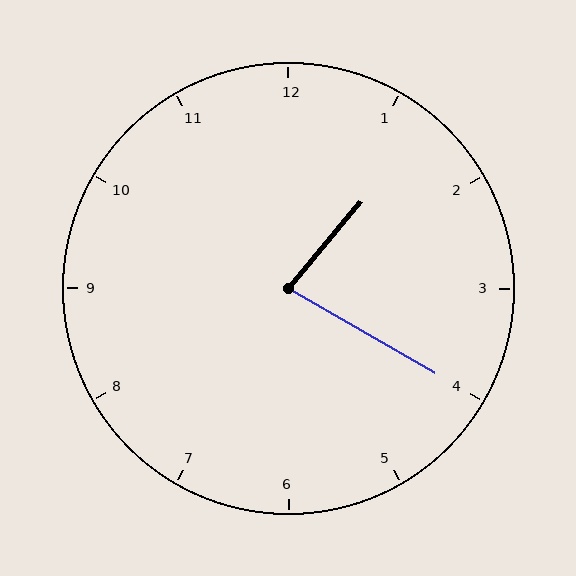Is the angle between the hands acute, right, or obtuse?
It is acute.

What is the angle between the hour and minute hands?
Approximately 80 degrees.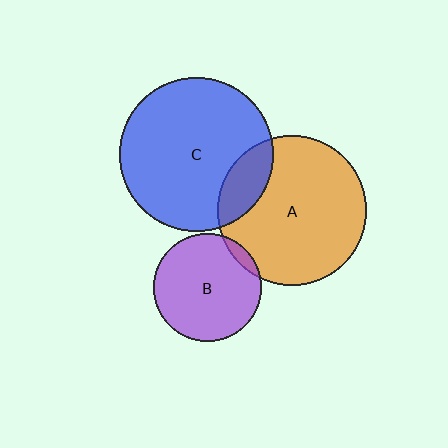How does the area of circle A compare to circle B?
Approximately 1.9 times.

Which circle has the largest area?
Circle C (blue).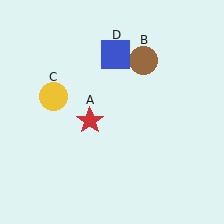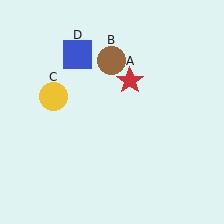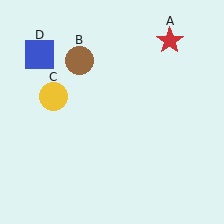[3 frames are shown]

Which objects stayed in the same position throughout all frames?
Yellow circle (object C) remained stationary.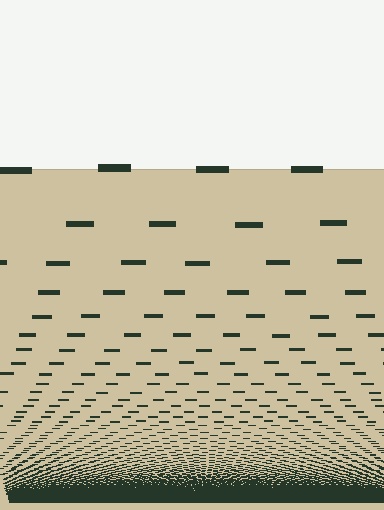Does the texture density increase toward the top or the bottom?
Density increases toward the bottom.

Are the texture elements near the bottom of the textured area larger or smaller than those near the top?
Smaller. The gradient is inverted — elements near the bottom are smaller and denser.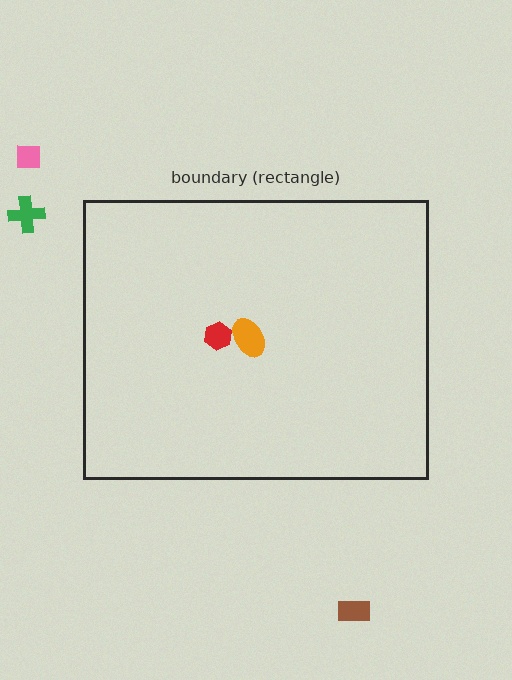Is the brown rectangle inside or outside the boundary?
Outside.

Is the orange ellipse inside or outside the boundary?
Inside.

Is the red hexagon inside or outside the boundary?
Inside.